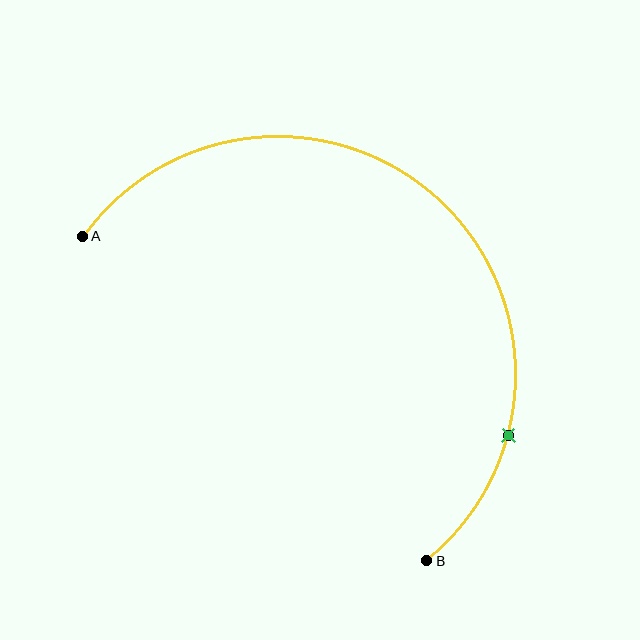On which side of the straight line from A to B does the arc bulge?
The arc bulges above and to the right of the straight line connecting A and B.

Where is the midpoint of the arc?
The arc midpoint is the point on the curve farthest from the straight line joining A and B. It sits above and to the right of that line.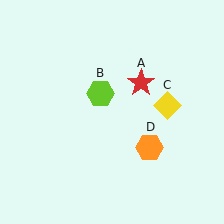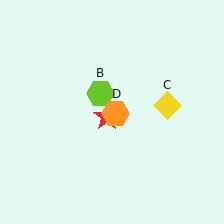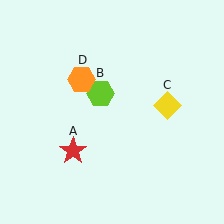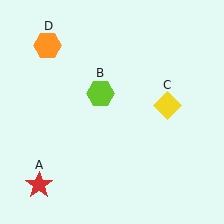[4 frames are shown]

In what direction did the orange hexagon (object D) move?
The orange hexagon (object D) moved up and to the left.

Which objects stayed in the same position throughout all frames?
Lime hexagon (object B) and yellow diamond (object C) remained stationary.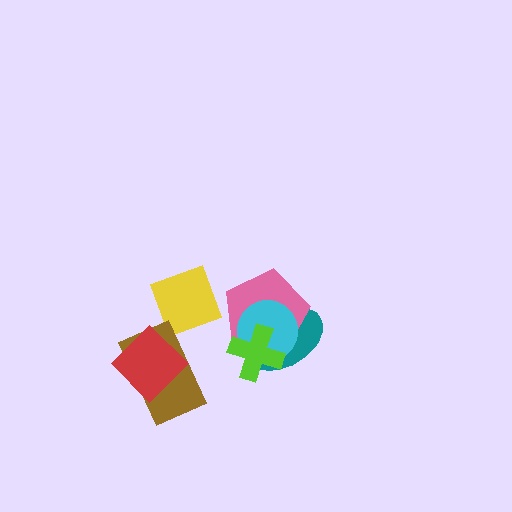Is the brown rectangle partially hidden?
Yes, it is partially covered by another shape.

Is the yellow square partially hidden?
No, no other shape covers it.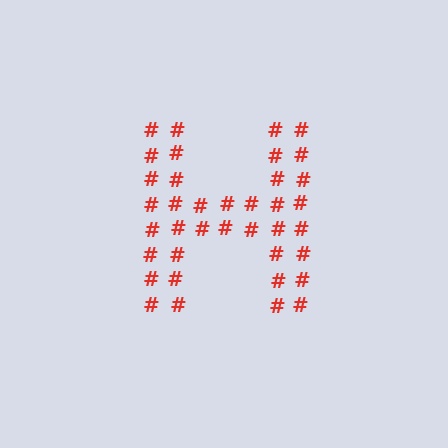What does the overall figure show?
The overall figure shows the letter H.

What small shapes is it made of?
It is made of small hash symbols.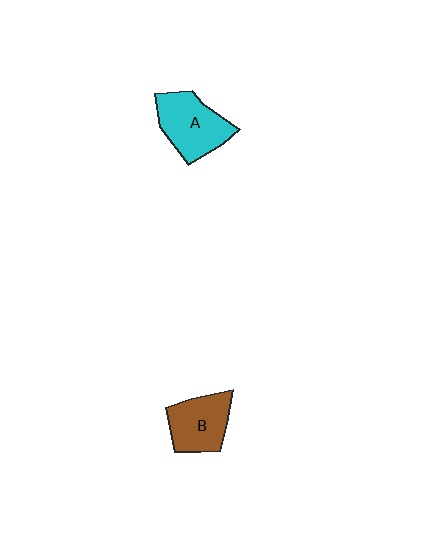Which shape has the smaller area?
Shape B (brown).